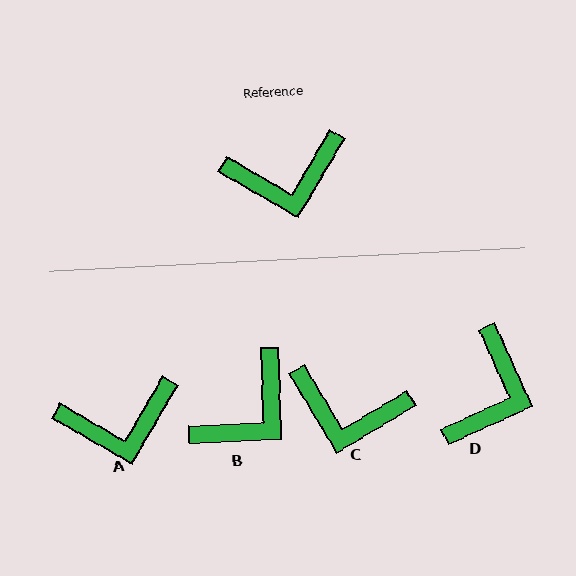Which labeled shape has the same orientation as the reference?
A.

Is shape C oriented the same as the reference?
No, it is off by about 29 degrees.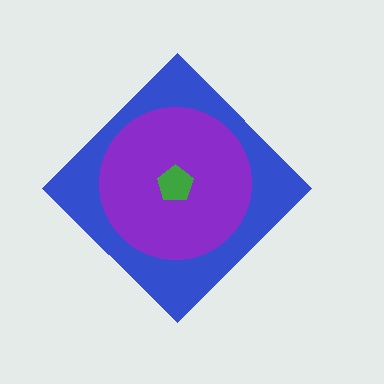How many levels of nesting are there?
3.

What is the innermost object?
The green pentagon.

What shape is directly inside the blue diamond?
The purple circle.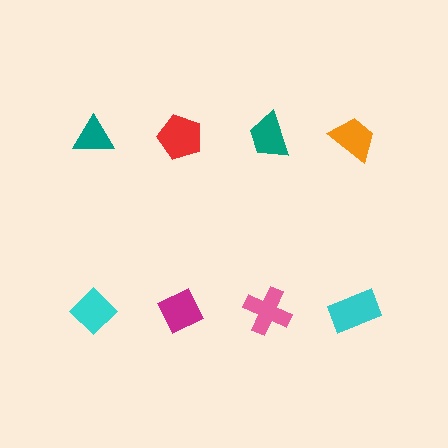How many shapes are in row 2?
4 shapes.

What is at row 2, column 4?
A cyan rectangle.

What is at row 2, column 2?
A magenta diamond.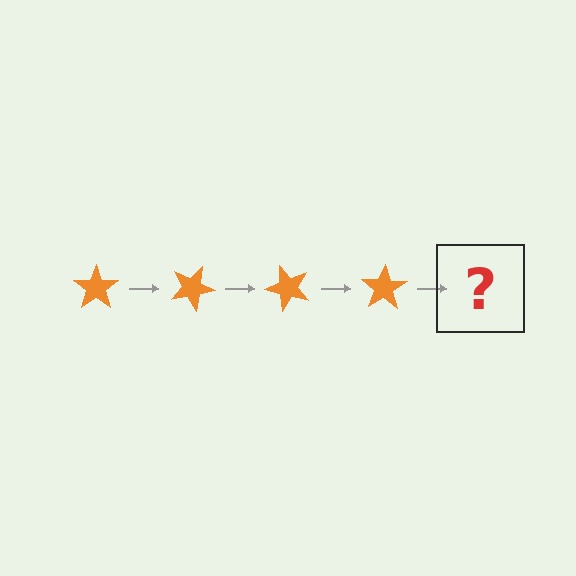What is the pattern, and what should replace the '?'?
The pattern is that the star rotates 25 degrees each step. The '?' should be an orange star rotated 100 degrees.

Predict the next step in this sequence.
The next step is an orange star rotated 100 degrees.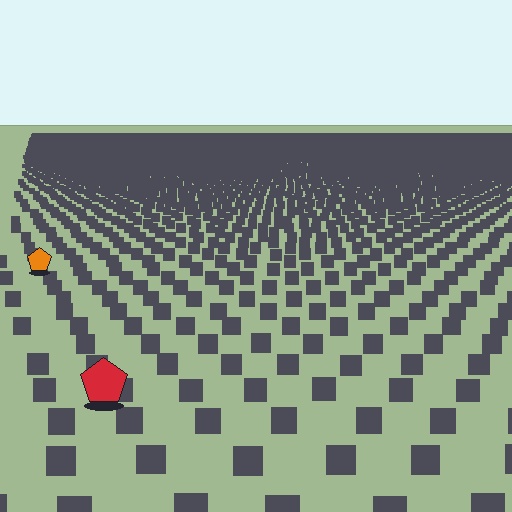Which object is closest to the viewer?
The red pentagon is closest. The texture marks near it are larger and more spread out.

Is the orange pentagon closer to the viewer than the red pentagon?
No. The red pentagon is closer — you can tell from the texture gradient: the ground texture is coarser near it.